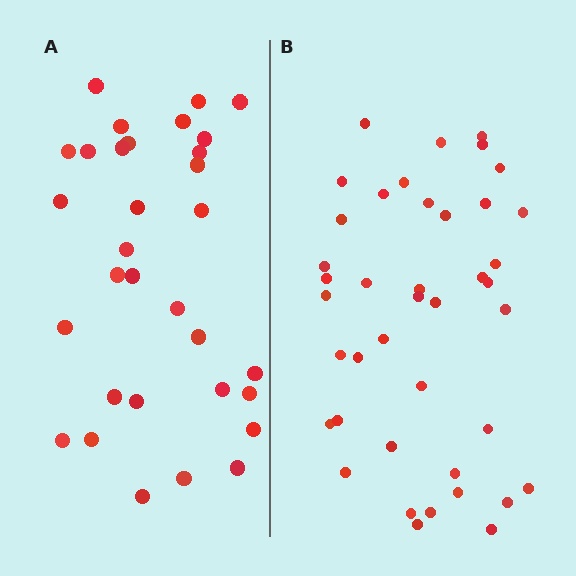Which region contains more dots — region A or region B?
Region B (the right region) has more dots.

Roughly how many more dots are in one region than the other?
Region B has roughly 8 or so more dots than region A.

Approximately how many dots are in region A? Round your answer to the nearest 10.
About 30 dots. (The exact count is 32, which rounds to 30.)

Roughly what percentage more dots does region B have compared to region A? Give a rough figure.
About 30% more.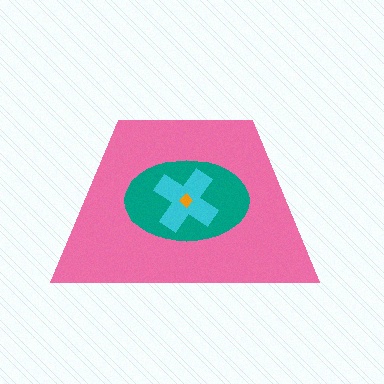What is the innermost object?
The orange diamond.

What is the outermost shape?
The pink trapezoid.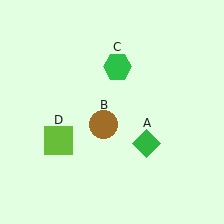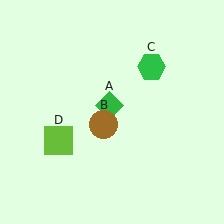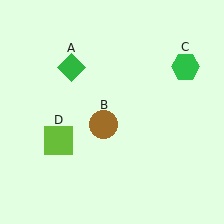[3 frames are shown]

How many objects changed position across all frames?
2 objects changed position: green diamond (object A), green hexagon (object C).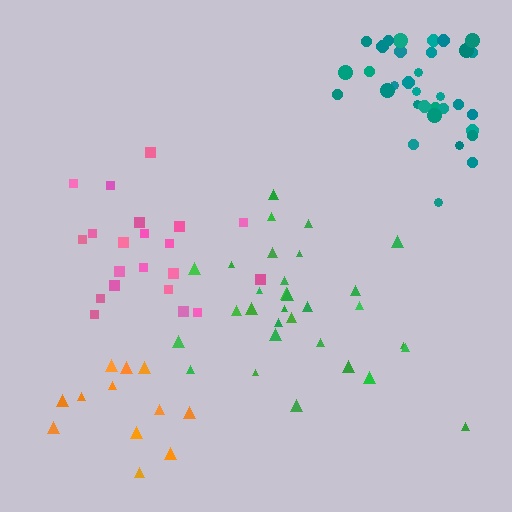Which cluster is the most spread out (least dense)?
Pink.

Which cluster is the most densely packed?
Green.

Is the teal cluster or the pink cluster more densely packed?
Teal.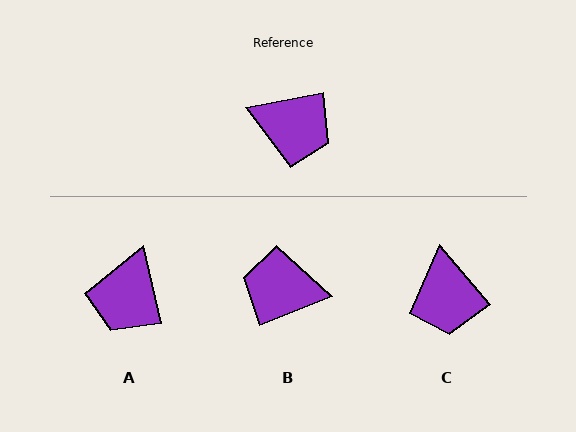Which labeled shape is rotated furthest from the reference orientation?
B, about 168 degrees away.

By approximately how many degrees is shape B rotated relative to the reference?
Approximately 168 degrees clockwise.